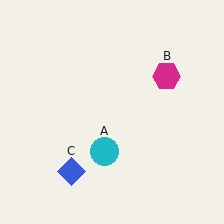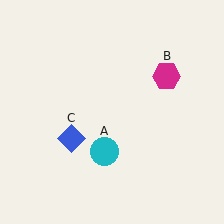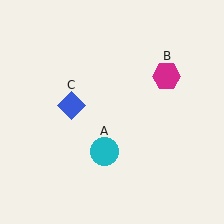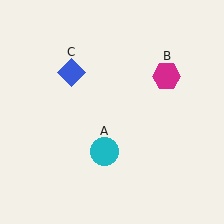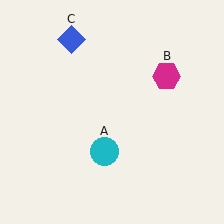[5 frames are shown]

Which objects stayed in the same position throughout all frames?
Cyan circle (object A) and magenta hexagon (object B) remained stationary.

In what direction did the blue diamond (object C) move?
The blue diamond (object C) moved up.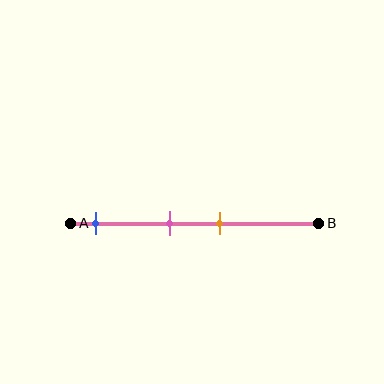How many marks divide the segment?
There are 3 marks dividing the segment.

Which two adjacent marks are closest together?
The pink and orange marks are the closest adjacent pair.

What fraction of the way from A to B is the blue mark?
The blue mark is approximately 10% (0.1) of the way from A to B.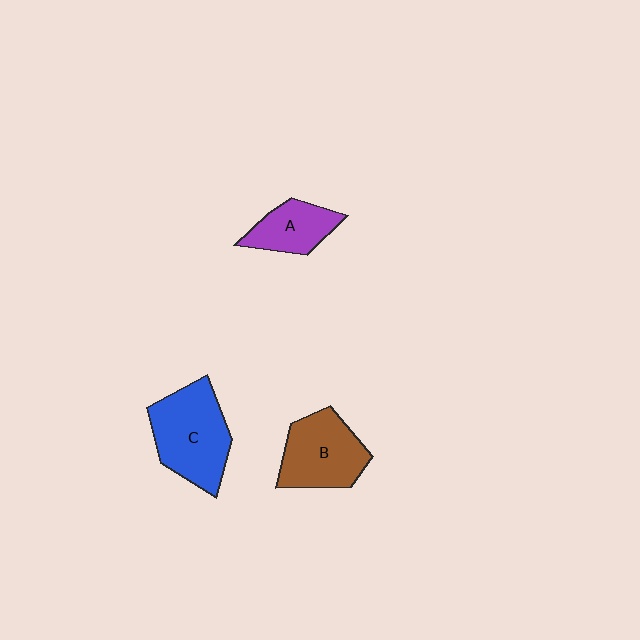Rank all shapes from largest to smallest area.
From largest to smallest: C (blue), B (brown), A (purple).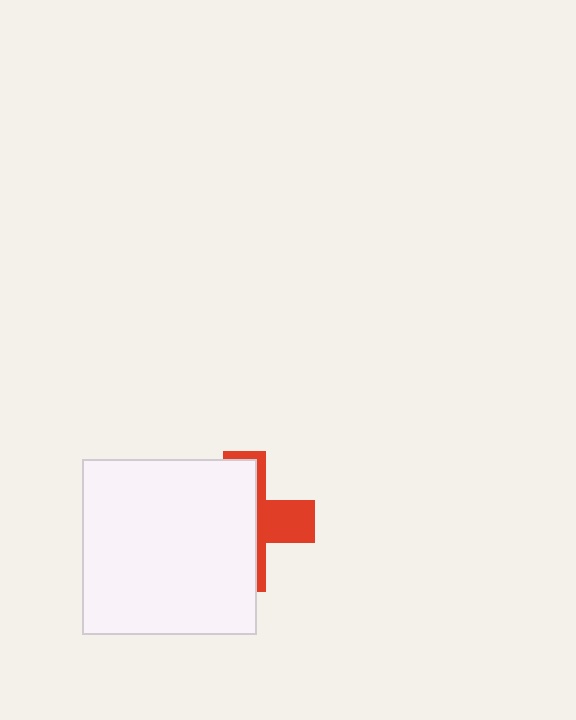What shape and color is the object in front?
The object in front is a white square.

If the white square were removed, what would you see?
You would see the complete red cross.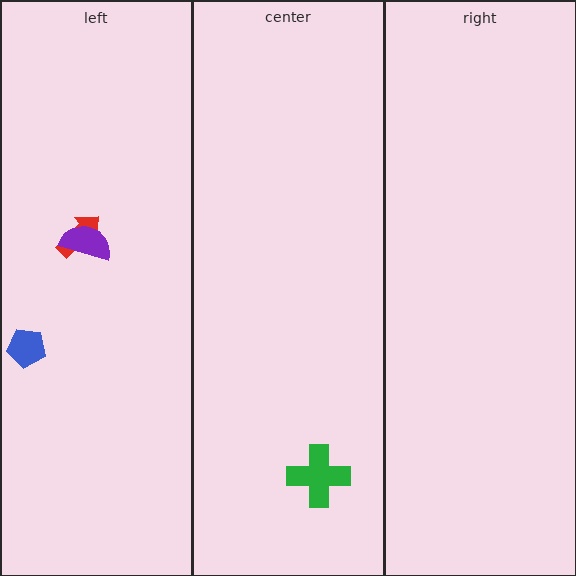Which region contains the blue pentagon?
The left region.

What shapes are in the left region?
The blue pentagon, the red arrow, the purple semicircle.